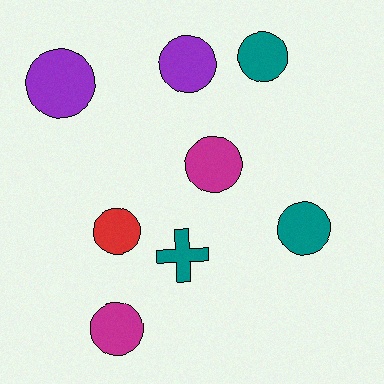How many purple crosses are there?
There are no purple crosses.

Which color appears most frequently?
Teal, with 3 objects.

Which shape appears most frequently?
Circle, with 7 objects.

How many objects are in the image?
There are 8 objects.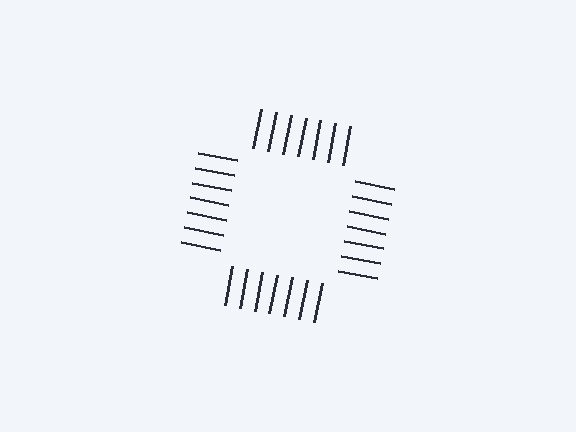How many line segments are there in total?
28 — 7 along each of the 4 edges.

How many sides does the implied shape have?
4 sides — the line-ends trace a square.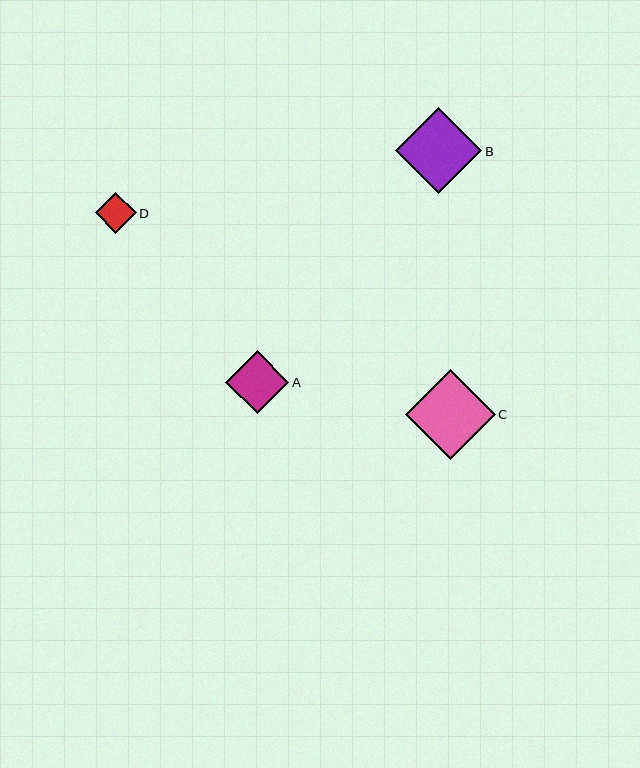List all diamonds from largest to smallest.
From largest to smallest: C, B, A, D.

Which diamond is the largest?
Diamond C is the largest with a size of approximately 90 pixels.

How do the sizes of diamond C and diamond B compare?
Diamond C and diamond B are approximately the same size.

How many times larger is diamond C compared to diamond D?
Diamond C is approximately 2.2 times the size of diamond D.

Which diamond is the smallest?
Diamond D is the smallest with a size of approximately 41 pixels.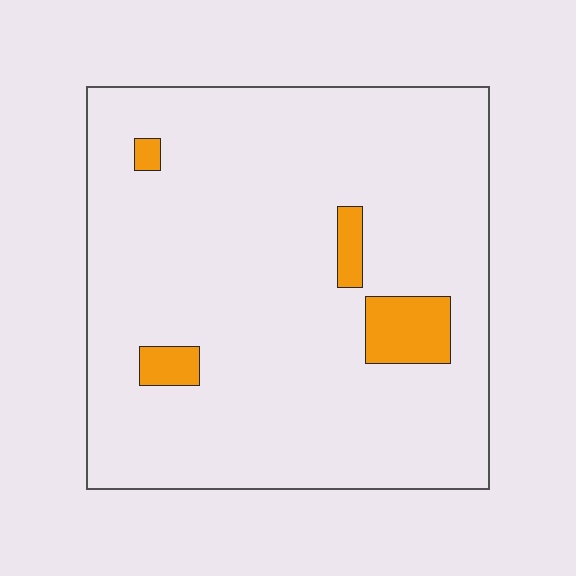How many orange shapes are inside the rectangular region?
4.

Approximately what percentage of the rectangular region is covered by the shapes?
Approximately 5%.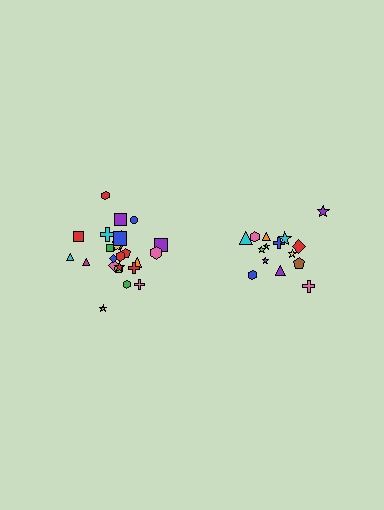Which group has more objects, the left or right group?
The left group.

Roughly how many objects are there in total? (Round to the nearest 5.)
Roughly 40 objects in total.